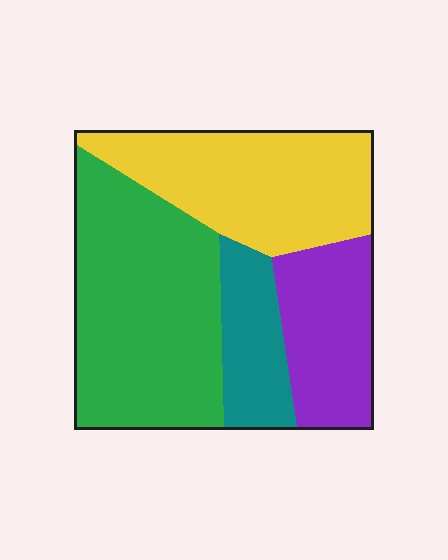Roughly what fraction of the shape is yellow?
Yellow covers roughly 30% of the shape.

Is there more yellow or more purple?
Yellow.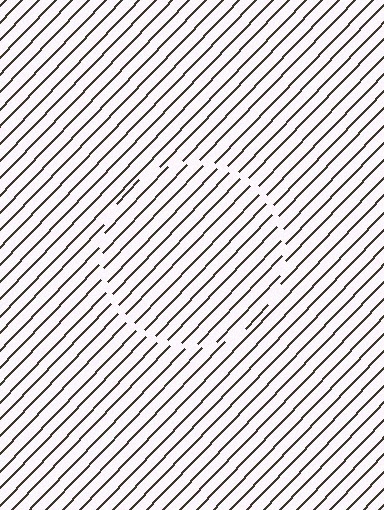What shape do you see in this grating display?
An illusory circle. The interior of the shape contains the same grating, shifted by half a period — the contour is defined by the phase discontinuity where line-ends from the inner and outer gratings abut.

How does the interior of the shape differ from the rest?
The interior of the shape contains the same grating, shifted by half a period — the contour is defined by the phase discontinuity where line-ends from the inner and outer gratings abut.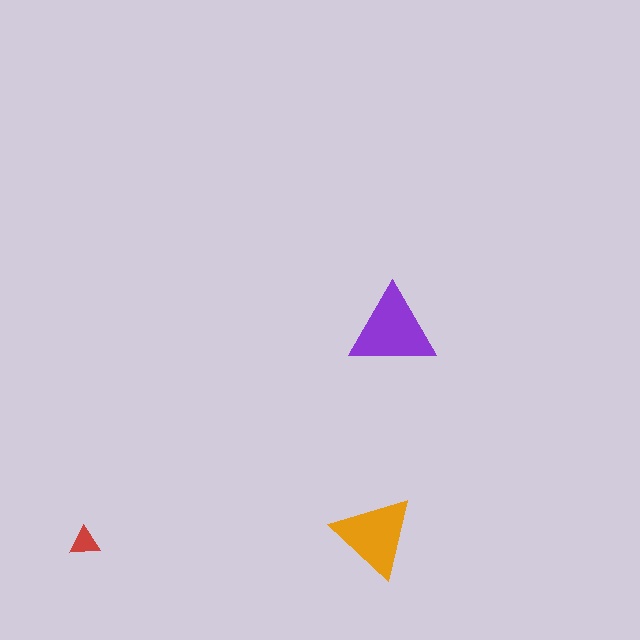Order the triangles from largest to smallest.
the purple one, the orange one, the red one.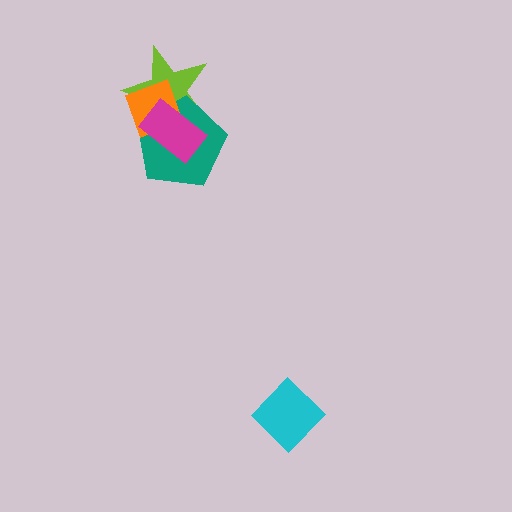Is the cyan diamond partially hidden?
No, no other shape covers it.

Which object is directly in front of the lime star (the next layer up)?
The teal pentagon is directly in front of the lime star.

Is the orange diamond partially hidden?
Yes, it is partially covered by another shape.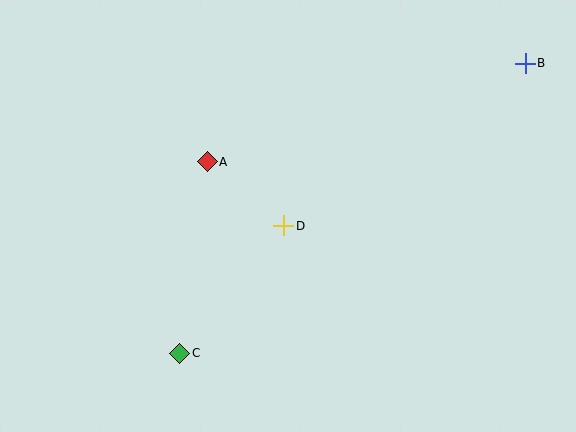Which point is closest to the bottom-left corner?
Point C is closest to the bottom-left corner.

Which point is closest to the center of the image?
Point D at (284, 226) is closest to the center.